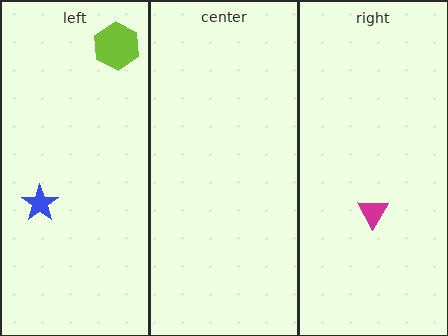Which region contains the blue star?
The left region.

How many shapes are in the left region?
2.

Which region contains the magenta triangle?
The right region.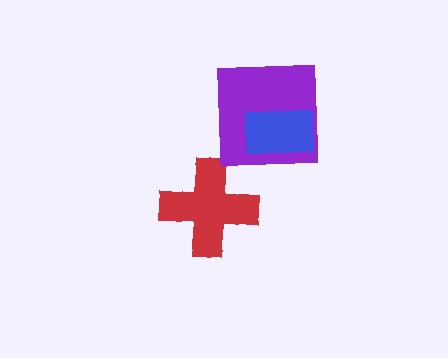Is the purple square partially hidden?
Yes, it is partially covered by another shape.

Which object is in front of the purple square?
The blue rectangle is in front of the purple square.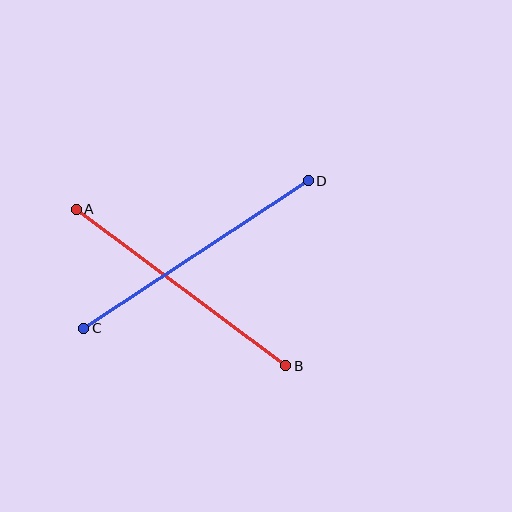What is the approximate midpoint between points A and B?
The midpoint is at approximately (181, 288) pixels.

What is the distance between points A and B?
The distance is approximately 262 pixels.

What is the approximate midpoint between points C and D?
The midpoint is at approximately (196, 254) pixels.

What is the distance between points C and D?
The distance is approximately 268 pixels.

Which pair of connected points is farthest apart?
Points C and D are farthest apart.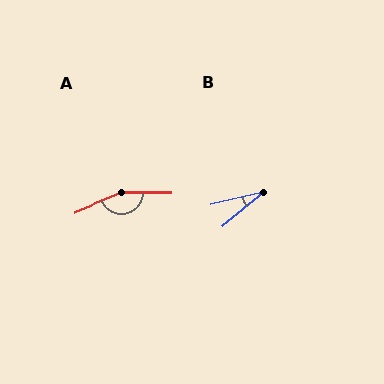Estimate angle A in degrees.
Approximately 157 degrees.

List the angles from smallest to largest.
B (26°), A (157°).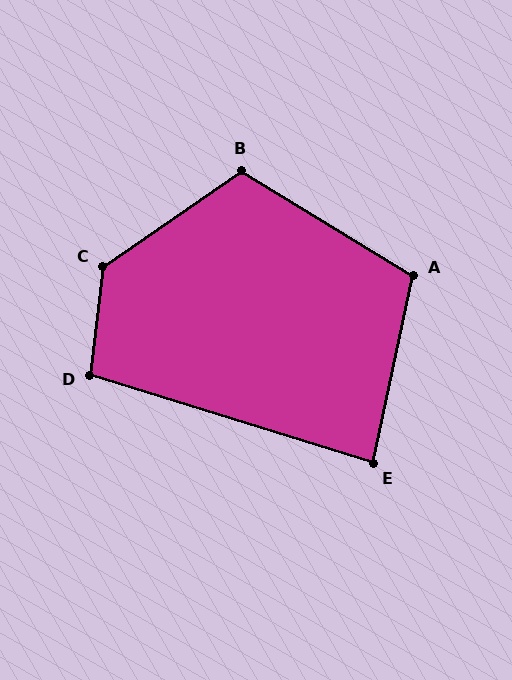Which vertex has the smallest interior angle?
E, at approximately 85 degrees.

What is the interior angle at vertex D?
Approximately 100 degrees (obtuse).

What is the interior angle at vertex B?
Approximately 114 degrees (obtuse).